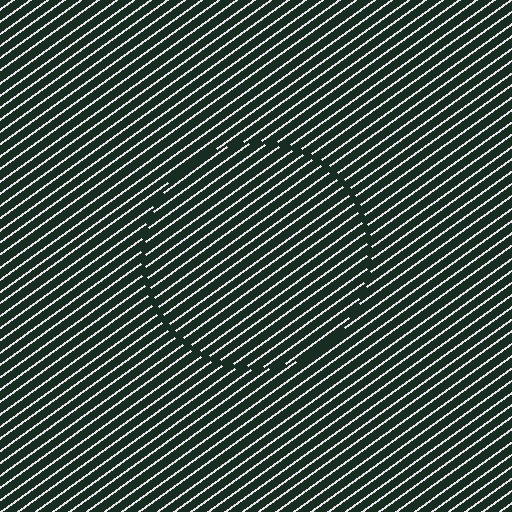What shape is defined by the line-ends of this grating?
An illusory circle. The interior of the shape contains the same grating, shifted by half a period — the contour is defined by the phase discontinuity where line-ends from the inner and outer gratings abut.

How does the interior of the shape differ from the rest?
The interior of the shape contains the same grating, shifted by half a period — the contour is defined by the phase discontinuity where line-ends from the inner and outer gratings abut.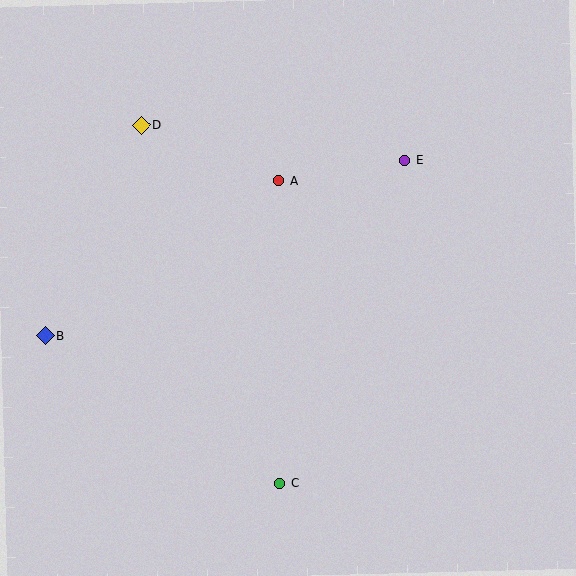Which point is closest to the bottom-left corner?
Point B is closest to the bottom-left corner.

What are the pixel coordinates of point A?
Point A is at (279, 181).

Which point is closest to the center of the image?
Point A at (279, 181) is closest to the center.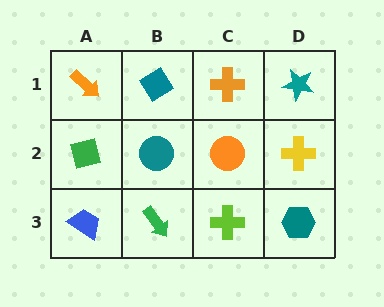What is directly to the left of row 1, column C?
A teal diamond.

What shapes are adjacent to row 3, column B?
A teal circle (row 2, column B), a blue trapezoid (row 3, column A), a lime cross (row 3, column C).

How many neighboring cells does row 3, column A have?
2.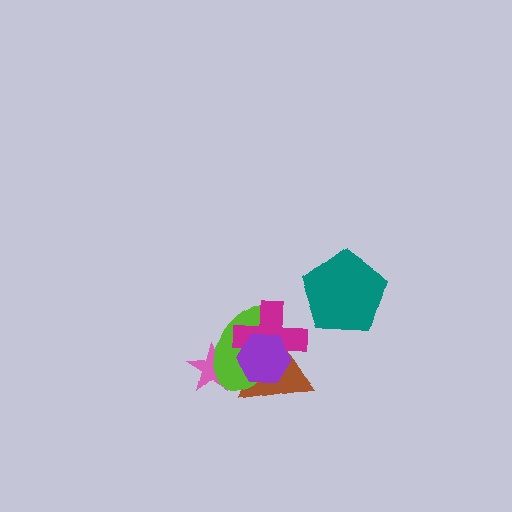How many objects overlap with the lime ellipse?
4 objects overlap with the lime ellipse.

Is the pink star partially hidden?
Yes, it is partially covered by another shape.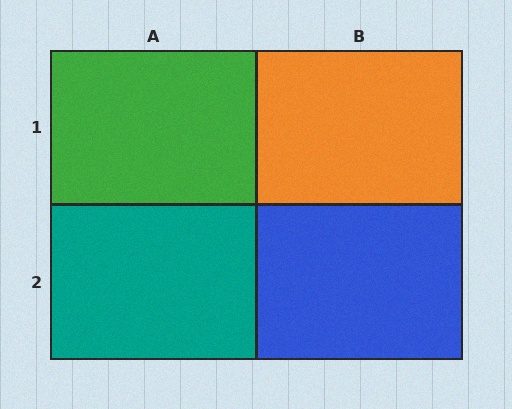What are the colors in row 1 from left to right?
Green, orange.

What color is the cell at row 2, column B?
Blue.